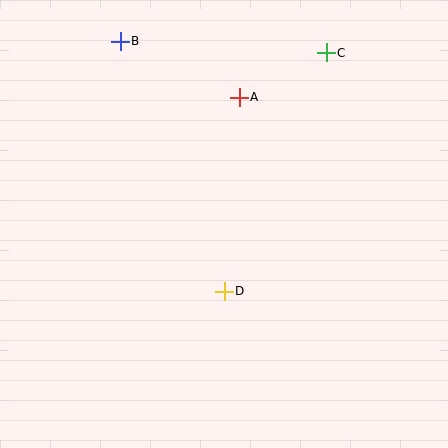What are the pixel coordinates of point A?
Point A is at (239, 97).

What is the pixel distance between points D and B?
The distance between D and B is 270 pixels.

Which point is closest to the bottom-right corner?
Point D is closest to the bottom-right corner.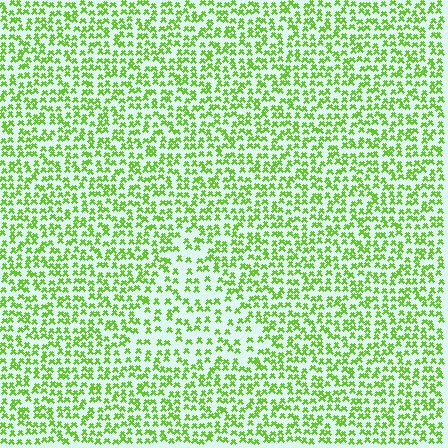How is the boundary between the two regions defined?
The boundary is defined by a change in element density (approximately 1.6x ratio). All elements are the same color, size, and shape.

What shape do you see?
I see a triangle.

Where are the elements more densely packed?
The elements are more densely packed outside the triangle boundary.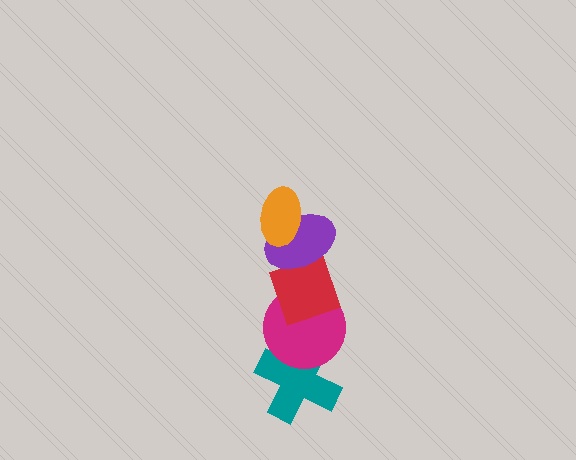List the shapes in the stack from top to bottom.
From top to bottom: the orange ellipse, the purple ellipse, the red diamond, the magenta circle, the teal cross.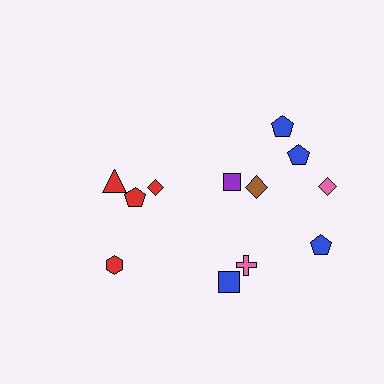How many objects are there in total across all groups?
There are 12 objects.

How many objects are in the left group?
There are 4 objects.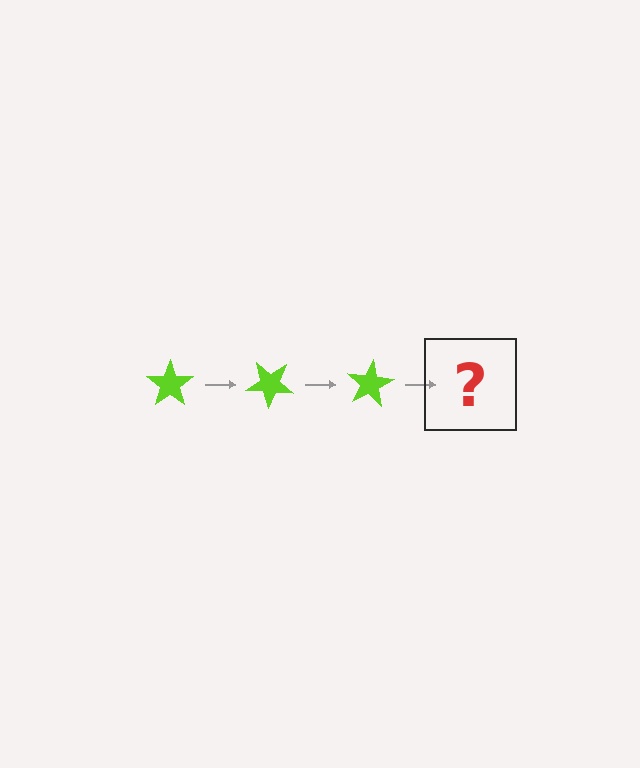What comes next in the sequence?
The next element should be a lime star rotated 120 degrees.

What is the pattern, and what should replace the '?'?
The pattern is that the star rotates 40 degrees each step. The '?' should be a lime star rotated 120 degrees.